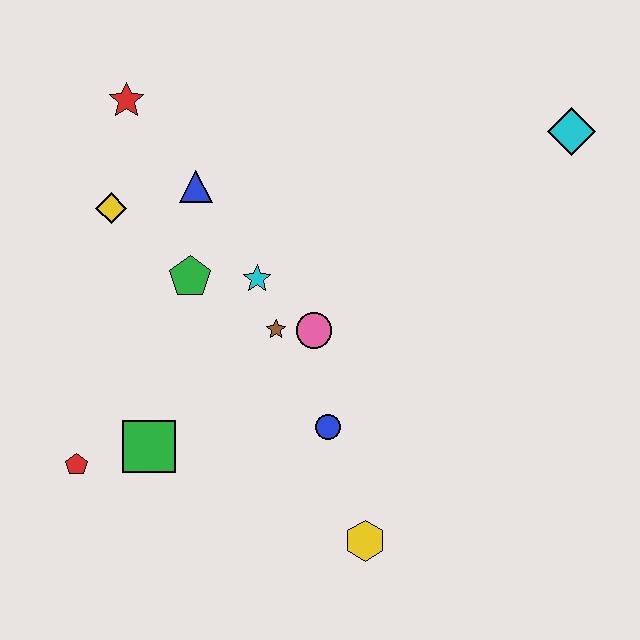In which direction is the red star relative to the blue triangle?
The red star is above the blue triangle.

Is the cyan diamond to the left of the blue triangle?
No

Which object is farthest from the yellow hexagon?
The red star is farthest from the yellow hexagon.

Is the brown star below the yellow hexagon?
No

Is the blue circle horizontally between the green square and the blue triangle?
No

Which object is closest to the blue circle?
The pink circle is closest to the blue circle.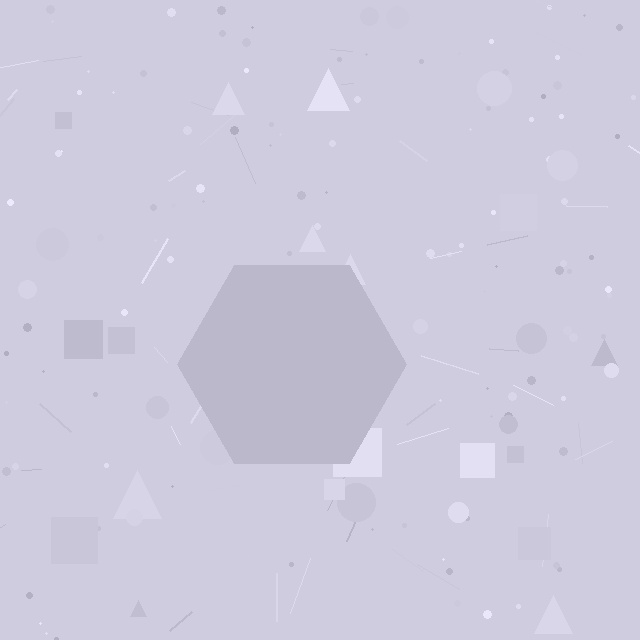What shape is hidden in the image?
A hexagon is hidden in the image.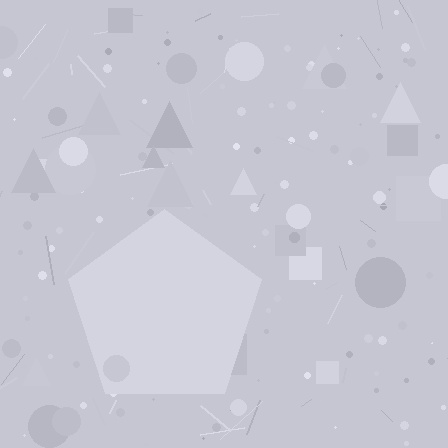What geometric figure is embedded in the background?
A pentagon is embedded in the background.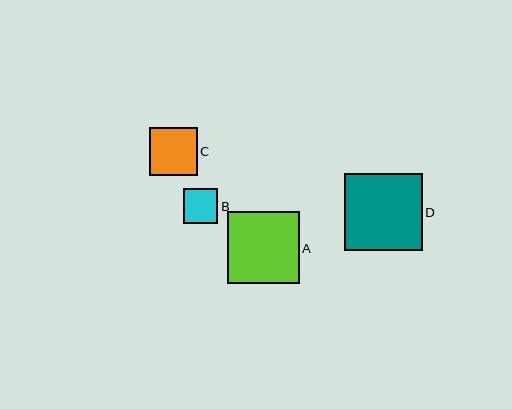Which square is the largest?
Square D is the largest with a size of approximately 78 pixels.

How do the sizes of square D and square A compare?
Square D and square A are approximately the same size.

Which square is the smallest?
Square B is the smallest with a size of approximately 34 pixels.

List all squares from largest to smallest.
From largest to smallest: D, A, C, B.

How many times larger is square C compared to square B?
Square C is approximately 1.4 times the size of square B.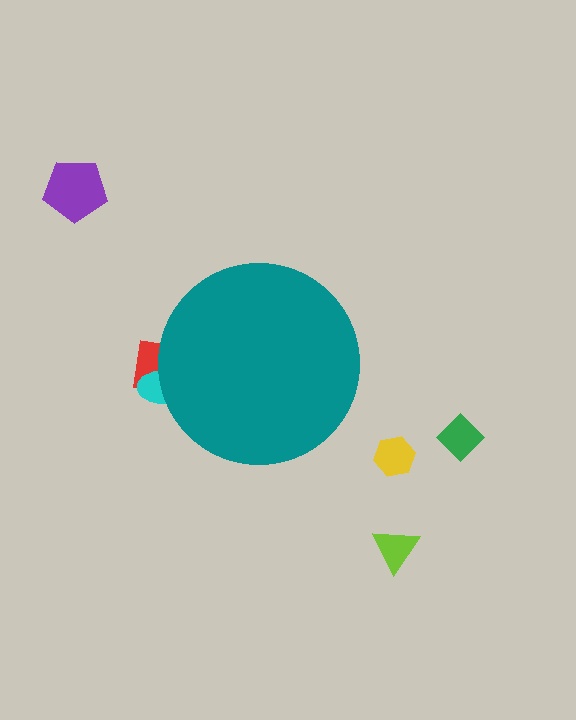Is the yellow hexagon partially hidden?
No, the yellow hexagon is fully visible.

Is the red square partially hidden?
Yes, the red square is partially hidden behind the teal circle.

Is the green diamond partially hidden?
No, the green diamond is fully visible.